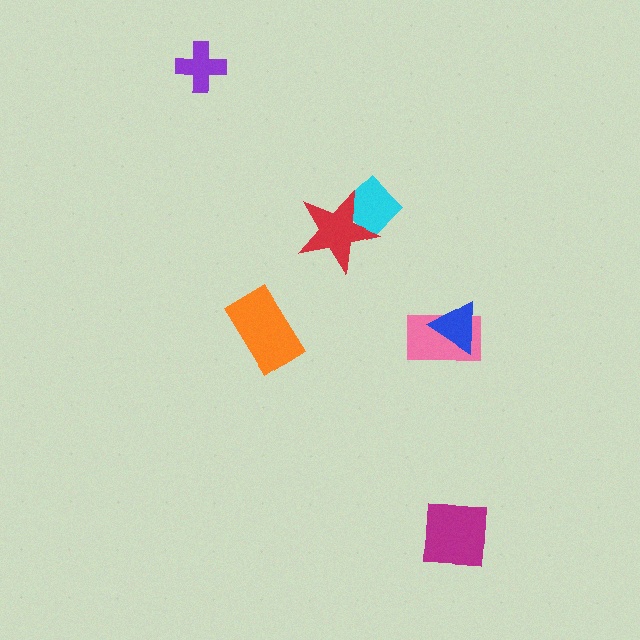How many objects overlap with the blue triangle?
1 object overlaps with the blue triangle.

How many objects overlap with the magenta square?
0 objects overlap with the magenta square.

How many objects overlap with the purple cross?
0 objects overlap with the purple cross.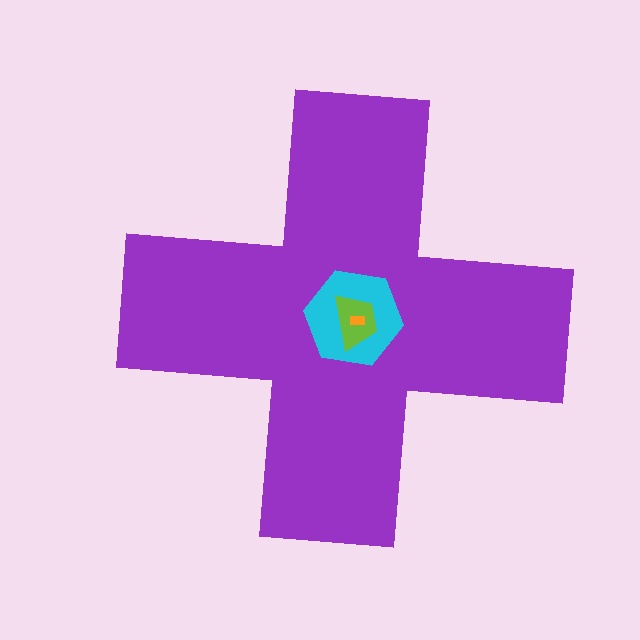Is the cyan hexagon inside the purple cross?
Yes.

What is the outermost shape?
The purple cross.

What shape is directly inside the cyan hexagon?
The lime trapezoid.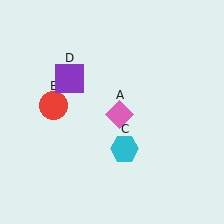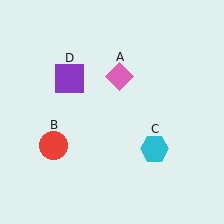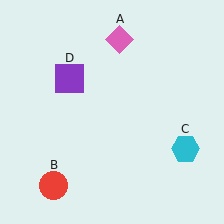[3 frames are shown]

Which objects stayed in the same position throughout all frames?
Purple square (object D) remained stationary.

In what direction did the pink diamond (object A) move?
The pink diamond (object A) moved up.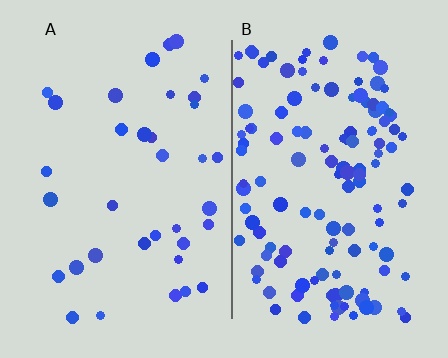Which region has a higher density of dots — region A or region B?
B (the right).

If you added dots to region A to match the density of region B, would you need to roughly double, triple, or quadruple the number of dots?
Approximately quadruple.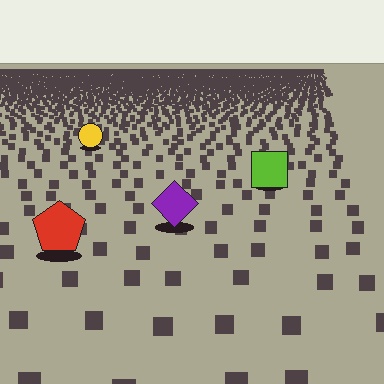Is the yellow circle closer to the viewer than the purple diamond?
No. The purple diamond is closer — you can tell from the texture gradient: the ground texture is coarser near it.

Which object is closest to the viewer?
The red pentagon is closest. The texture marks near it are larger and more spread out.